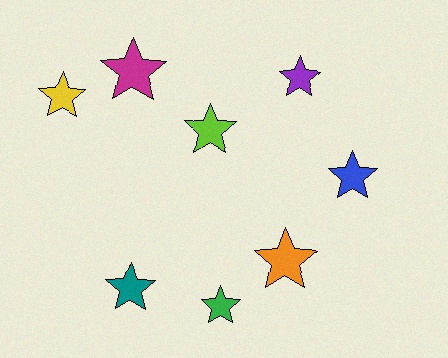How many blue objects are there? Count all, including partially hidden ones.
There is 1 blue object.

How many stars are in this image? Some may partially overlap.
There are 8 stars.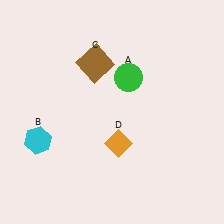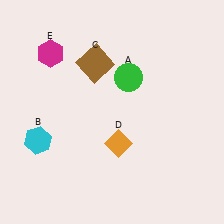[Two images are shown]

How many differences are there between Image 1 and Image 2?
There is 1 difference between the two images.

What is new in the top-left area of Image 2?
A magenta hexagon (E) was added in the top-left area of Image 2.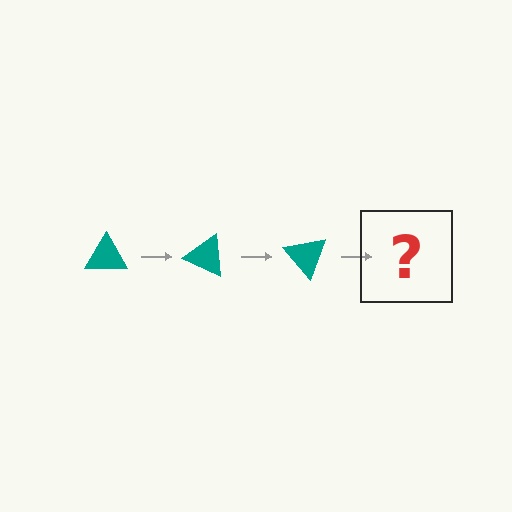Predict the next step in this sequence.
The next step is a teal triangle rotated 75 degrees.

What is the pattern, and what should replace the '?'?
The pattern is that the triangle rotates 25 degrees each step. The '?' should be a teal triangle rotated 75 degrees.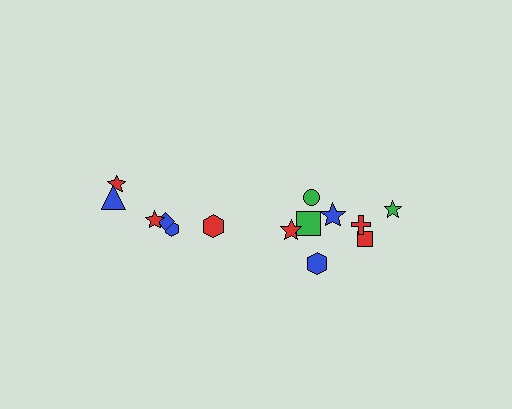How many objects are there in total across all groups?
There are 14 objects.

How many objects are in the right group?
There are 8 objects.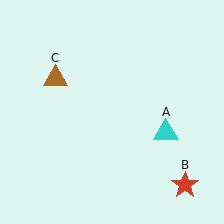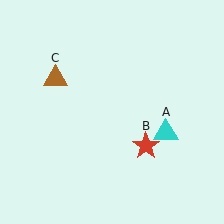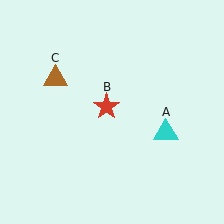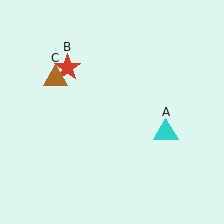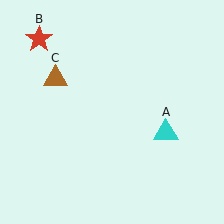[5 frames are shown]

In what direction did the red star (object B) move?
The red star (object B) moved up and to the left.